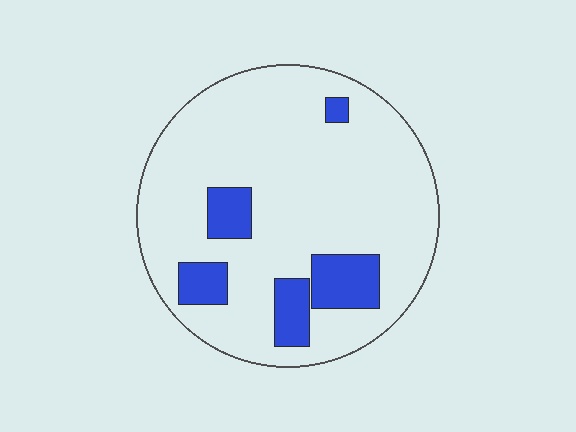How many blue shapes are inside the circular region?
5.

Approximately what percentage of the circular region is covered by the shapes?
Approximately 15%.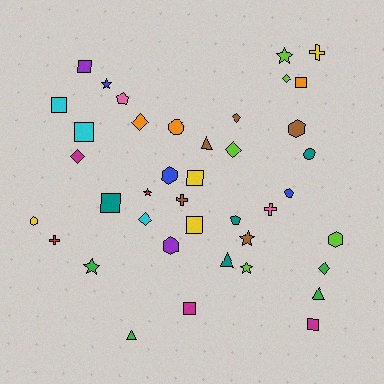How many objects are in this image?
There are 40 objects.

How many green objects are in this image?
There are 4 green objects.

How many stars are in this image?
There are 6 stars.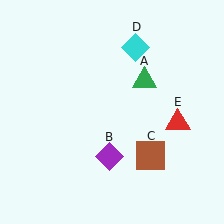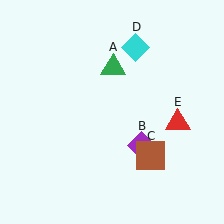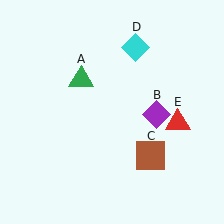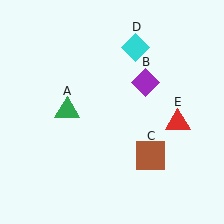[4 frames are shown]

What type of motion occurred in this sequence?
The green triangle (object A), purple diamond (object B) rotated counterclockwise around the center of the scene.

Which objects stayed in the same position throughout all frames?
Brown square (object C) and cyan diamond (object D) and red triangle (object E) remained stationary.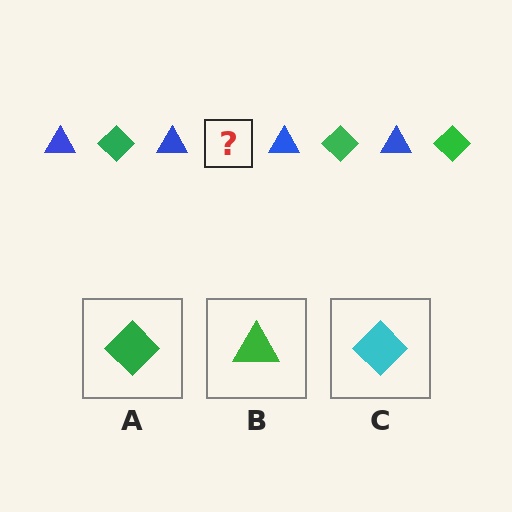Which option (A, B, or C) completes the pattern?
A.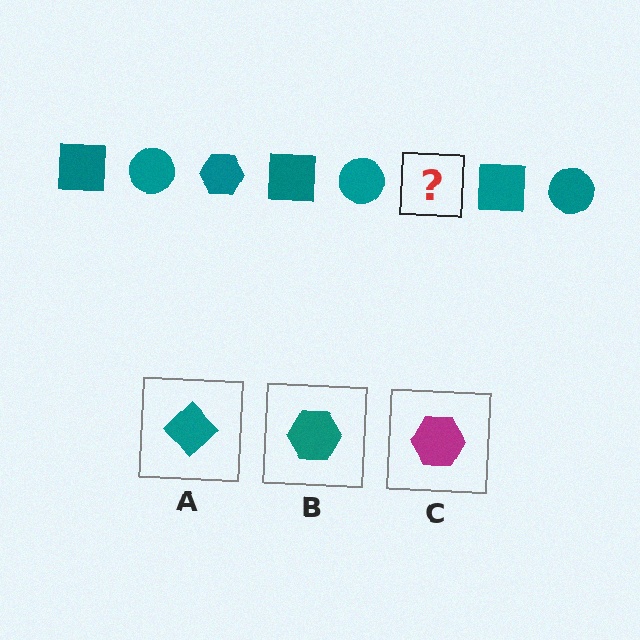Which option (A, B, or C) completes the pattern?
B.